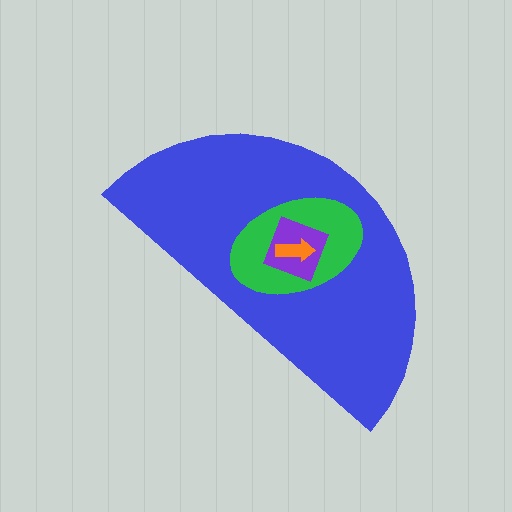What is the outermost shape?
The blue semicircle.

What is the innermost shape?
The orange arrow.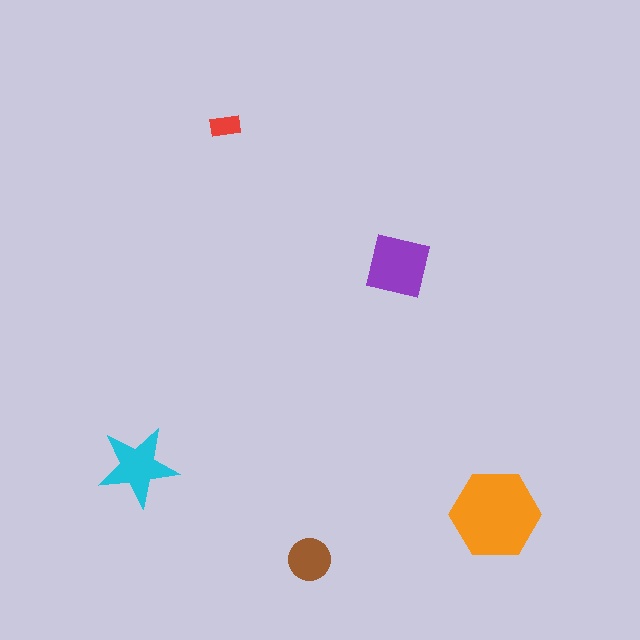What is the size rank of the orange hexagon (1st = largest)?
1st.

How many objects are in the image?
There are 5 objects in the image.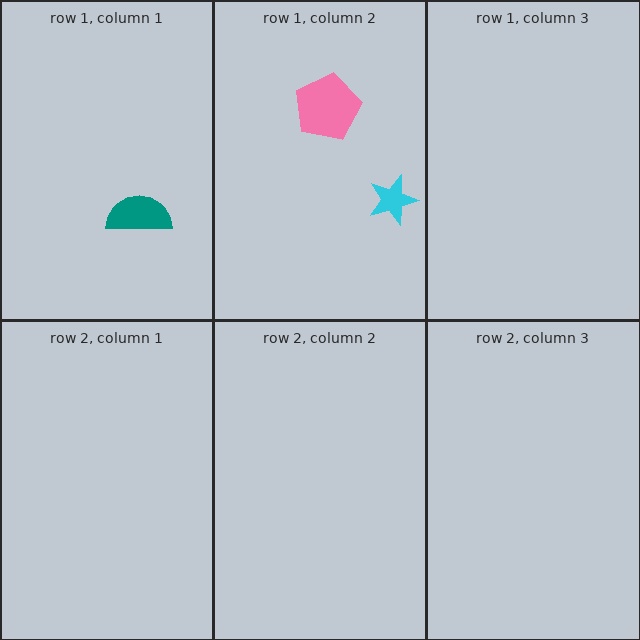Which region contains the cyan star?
The row 1, column 2 region.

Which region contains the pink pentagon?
The row 1, column 2 region.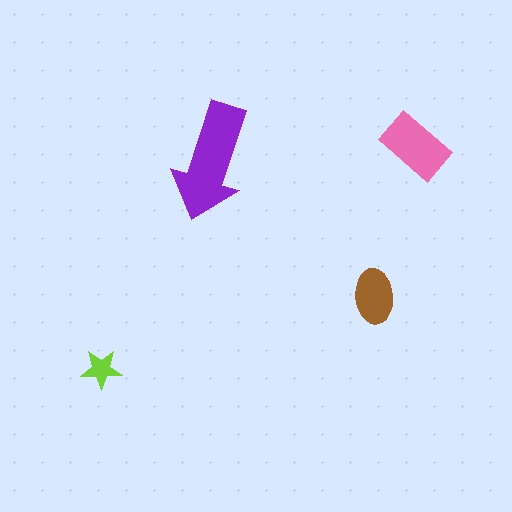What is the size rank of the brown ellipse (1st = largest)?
3rd.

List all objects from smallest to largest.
The lime star, the brown ellipse, the pink rectangle, the purple arrow.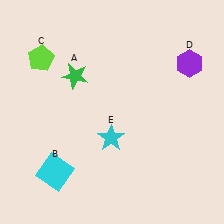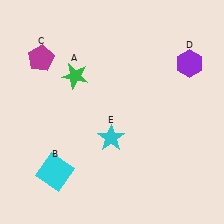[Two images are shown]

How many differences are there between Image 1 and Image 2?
There is 1 difference between the two images.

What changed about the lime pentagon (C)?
In Image 1, C is lime. In Image 2, it changed to magenta.